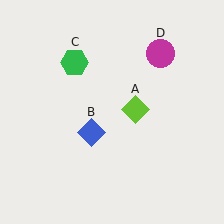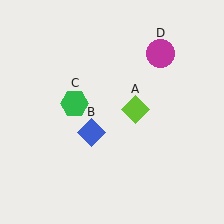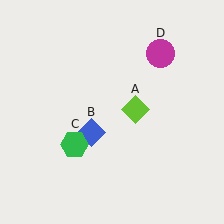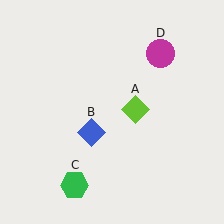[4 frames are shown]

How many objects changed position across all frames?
1 object changed position: green hexagon (object C).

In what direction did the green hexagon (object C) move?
The green hexagon (object C) moved down.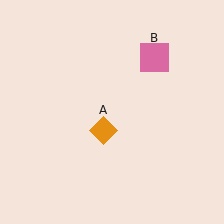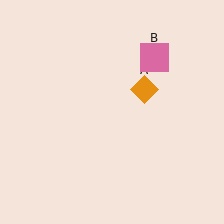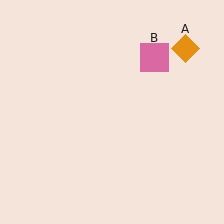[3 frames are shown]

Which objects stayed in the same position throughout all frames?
Pink square (object B) remained stationary.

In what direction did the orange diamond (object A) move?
The orange diamond (object A) moved up and to the right.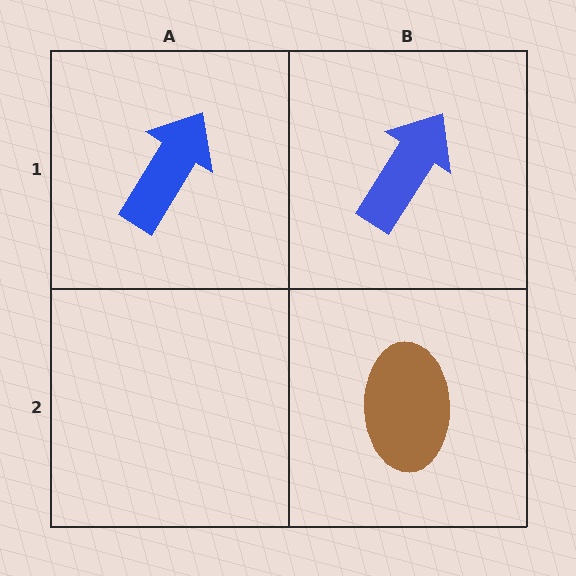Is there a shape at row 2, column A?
No, that cell is empty.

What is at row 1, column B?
A blue arrow.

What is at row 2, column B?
A brown ellipse.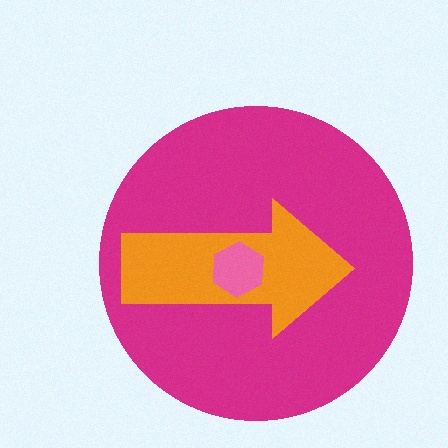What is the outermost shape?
The magenta circle.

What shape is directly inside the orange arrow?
The pink hexagon.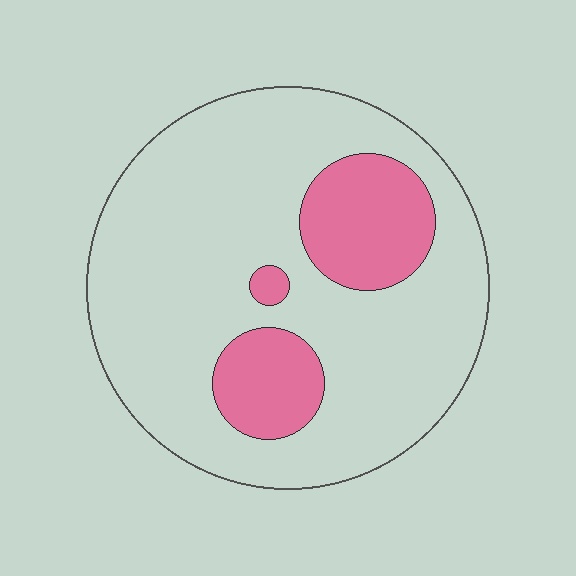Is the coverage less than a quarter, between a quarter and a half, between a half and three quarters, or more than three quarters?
Less than a quarter.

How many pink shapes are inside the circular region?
3.